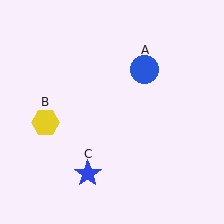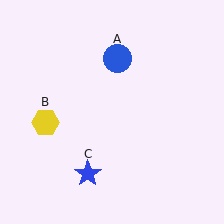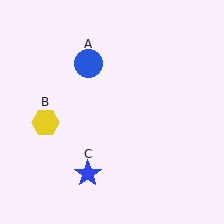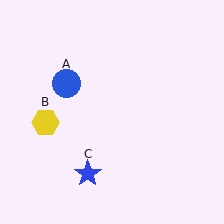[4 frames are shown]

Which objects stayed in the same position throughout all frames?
Yellow hexagon (object B) and blue star (object C) remained stationary.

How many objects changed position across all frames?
1 object changed position: blue circle (object A).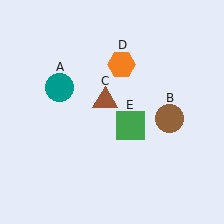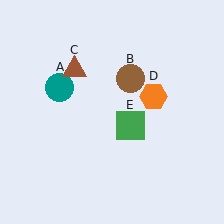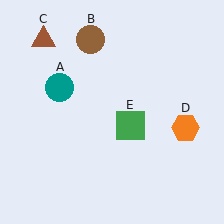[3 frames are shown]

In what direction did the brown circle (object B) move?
The brown circle (object B) moved up and to the left.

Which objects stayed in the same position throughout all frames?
Teal circle (object A) and green square (object E) remained stationary.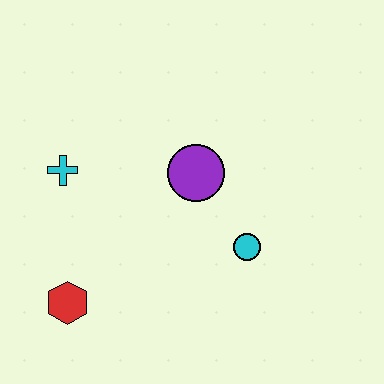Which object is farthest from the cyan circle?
The cyan cross is farthest from the cyan circle.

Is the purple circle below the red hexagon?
No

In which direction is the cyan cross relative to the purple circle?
The cyan cross is to the left of the purple circle.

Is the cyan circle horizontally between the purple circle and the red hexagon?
No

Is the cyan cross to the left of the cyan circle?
Yes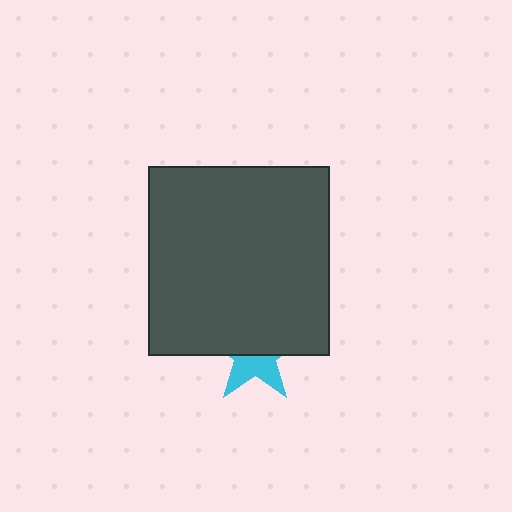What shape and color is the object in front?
The object in front is a dark gray rectangle.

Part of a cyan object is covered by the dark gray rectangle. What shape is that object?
It is a star.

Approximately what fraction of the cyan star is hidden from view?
Roughly 57% of the cyan star is hidden behind the dark gray rectangle.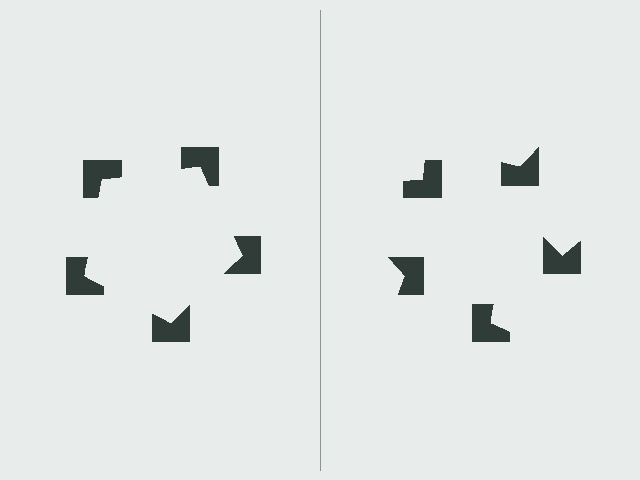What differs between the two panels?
The notched squares are positioned identically on both sides; only the wedge orientations differ. On the left they align to a pentagon; on the right they are misaligned.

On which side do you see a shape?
An illusory pentagon appears on the left side. On the right side the wedge cuts are rotated, so no coherent shape forms.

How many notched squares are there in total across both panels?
10 — 5 on each side.